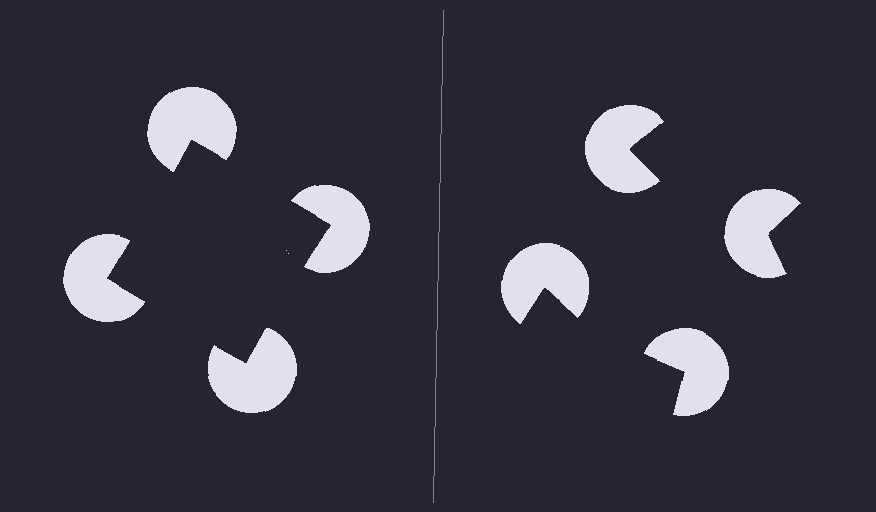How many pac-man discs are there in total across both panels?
8 — 4 on each side.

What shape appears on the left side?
An illusory square.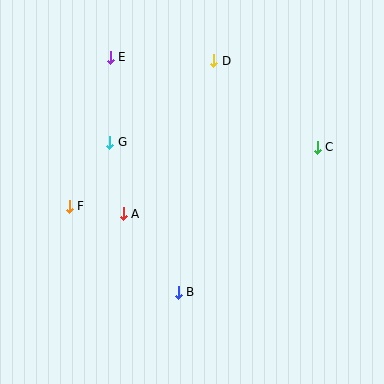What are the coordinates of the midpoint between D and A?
The midpoint between D and A is at (168, 137).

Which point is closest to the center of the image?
Point A at (123, 214) is closest to the center.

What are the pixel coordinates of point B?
Point B is at (178, 292).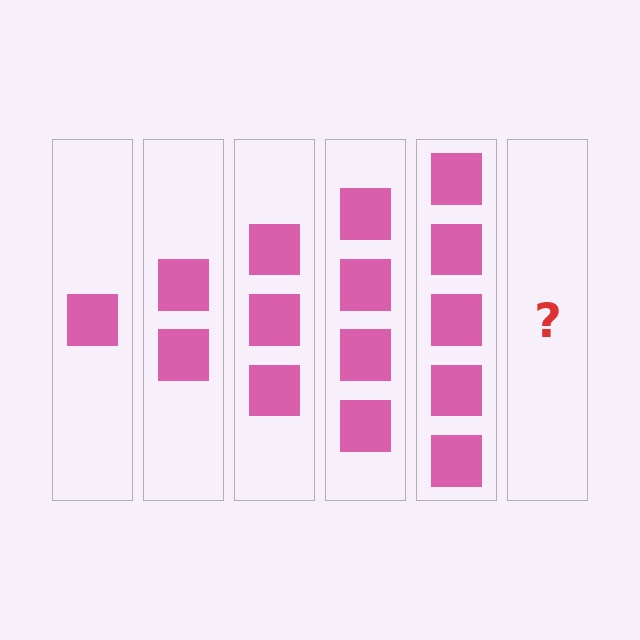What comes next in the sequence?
The next element should be 6 squares.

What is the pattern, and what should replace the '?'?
The pattern is that each step adds one more square. The '?' should be 6 squares.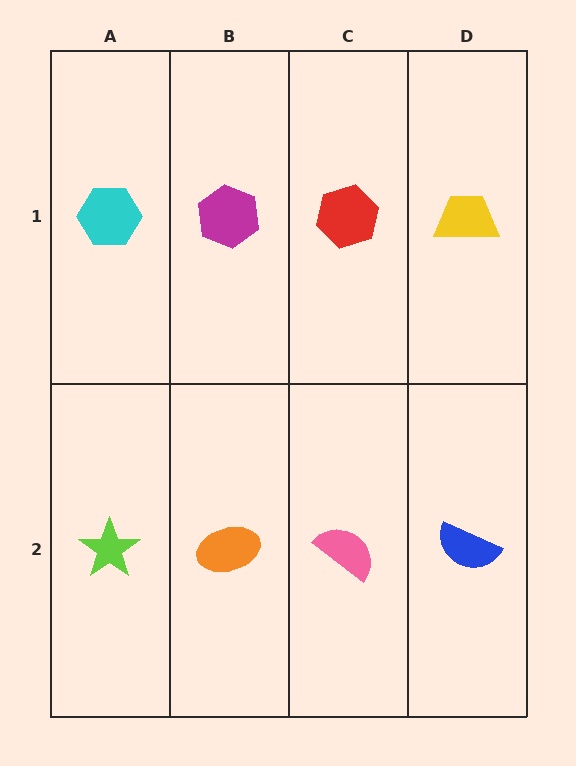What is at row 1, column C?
A red hexagon.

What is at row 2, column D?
A blue semicircle.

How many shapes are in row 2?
4 shapes.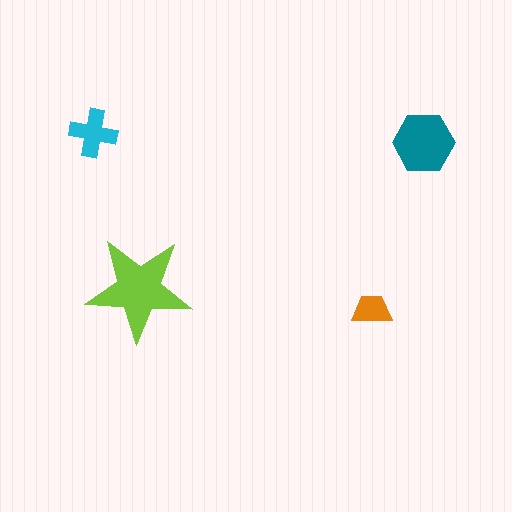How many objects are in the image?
There are 4 objects in the image.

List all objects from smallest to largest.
The orange trapezoid, the cyan cross, the teal hexagon, the lime star.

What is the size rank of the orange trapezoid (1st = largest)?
4th.